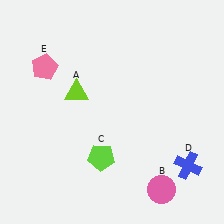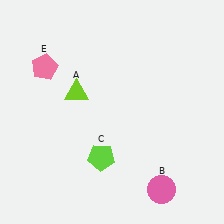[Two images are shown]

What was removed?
The blue cross (D) was removed in Image 2.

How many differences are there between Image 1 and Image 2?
There is 1 difference between the two images.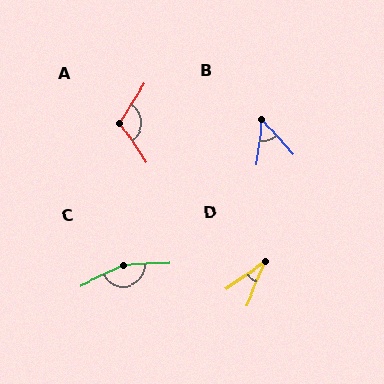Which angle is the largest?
C, at approximately 157 degrees.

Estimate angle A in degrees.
Approximately 113 degrees.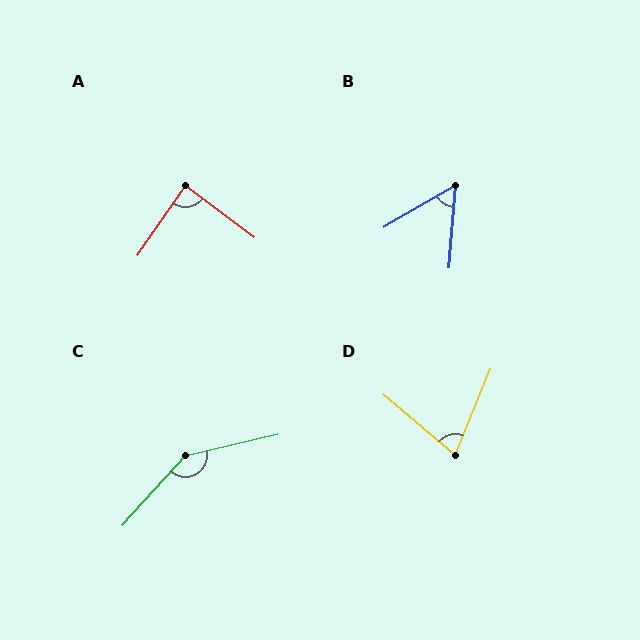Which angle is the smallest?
B, at approximately 56 degrees.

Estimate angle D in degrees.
Approximately 72 degrees.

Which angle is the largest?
C, at approximately 145 degrees.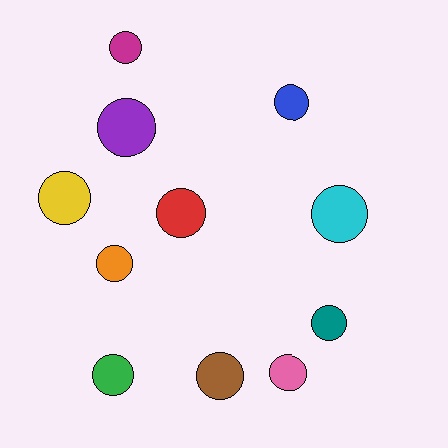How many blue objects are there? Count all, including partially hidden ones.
There is 1 blue object.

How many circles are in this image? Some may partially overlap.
There are 11 circles.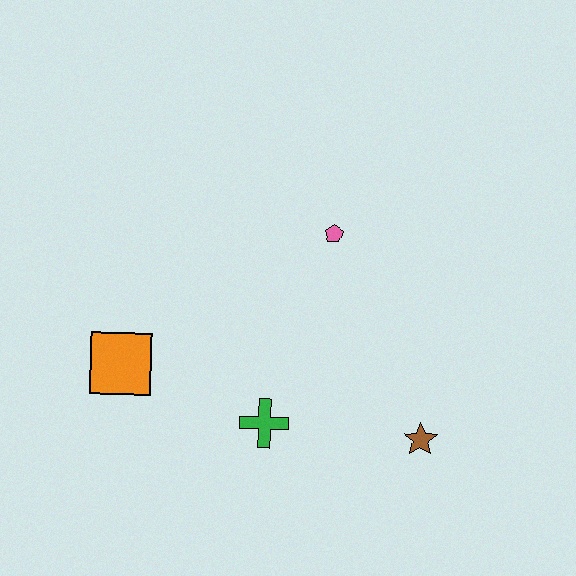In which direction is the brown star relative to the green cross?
The brown star is to the right of the green cross.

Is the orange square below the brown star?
No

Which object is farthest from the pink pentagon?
The orange square is farthest from the pink pentagon.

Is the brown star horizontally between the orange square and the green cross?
No